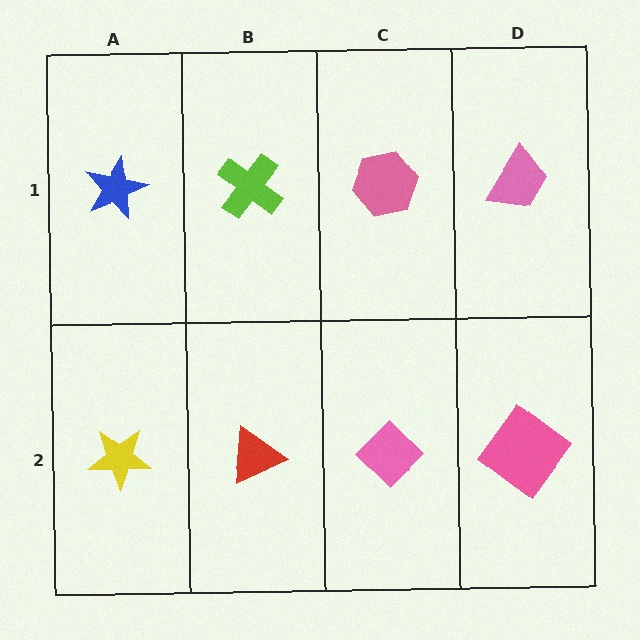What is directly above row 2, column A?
A blue star.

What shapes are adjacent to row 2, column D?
A pink trapezoid (row 1, column D), a pink diamond (row 2, column C).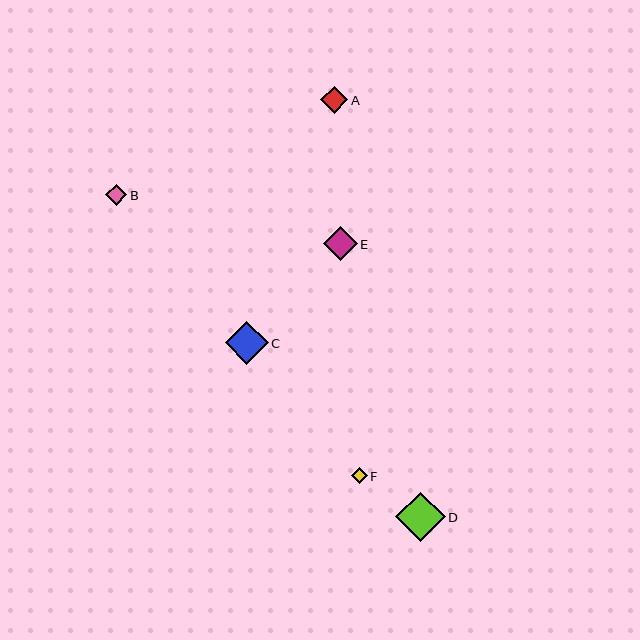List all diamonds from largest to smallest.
From largest to smallest: D, C, E, A, B, F.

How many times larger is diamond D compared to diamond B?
Diamond D is approximately 2.4 times the size of diamond B.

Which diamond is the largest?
Diamond D is the largest with a size of approximately 49 pixels.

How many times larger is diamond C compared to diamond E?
Diamond C is approximately 1.2 times the size of diamond E.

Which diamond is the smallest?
Diamond F is the smallest with a size of approximately 16 pixels.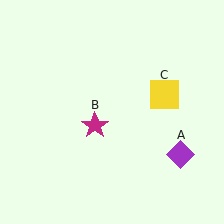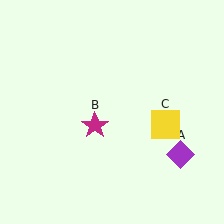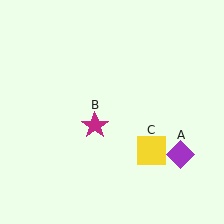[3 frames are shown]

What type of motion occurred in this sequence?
The yellow square (object C) rotated clockwise around the center of the scene.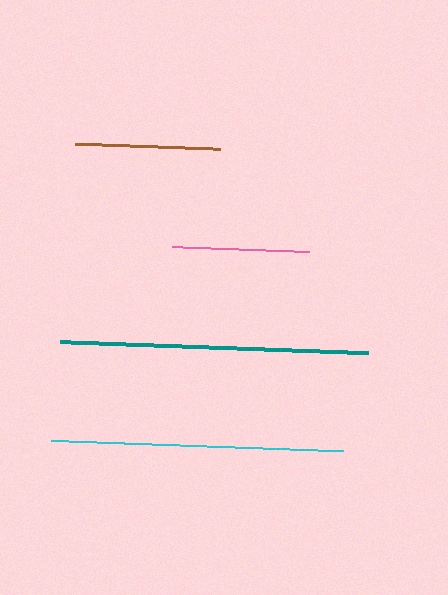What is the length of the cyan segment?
The cyan segment is approximately 293 pixels long.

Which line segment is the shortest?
The pink line is the shortest at approximately 137 pixels.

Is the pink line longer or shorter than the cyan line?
The cyan line is longer than the pink line.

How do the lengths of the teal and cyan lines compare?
The teal and cyan lines are approximately the same length.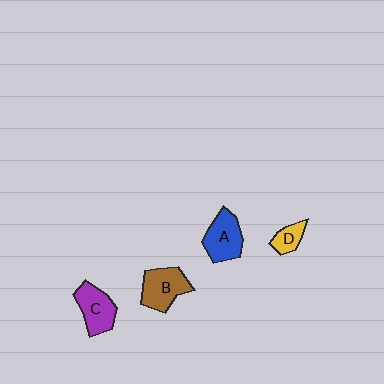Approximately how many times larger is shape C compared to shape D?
Approximately 1.9 times.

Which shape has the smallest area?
Shape D (yellow).